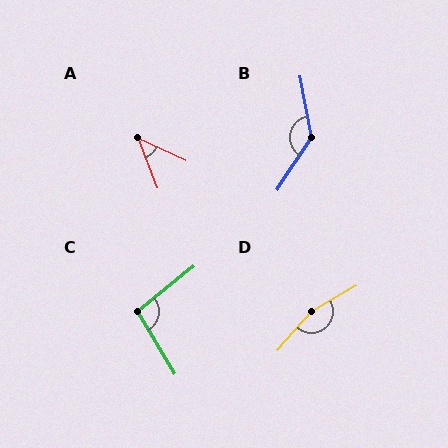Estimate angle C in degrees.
Approximately 98 degrees.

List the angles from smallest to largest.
A (45°), C (98°), B (136°), D (161°).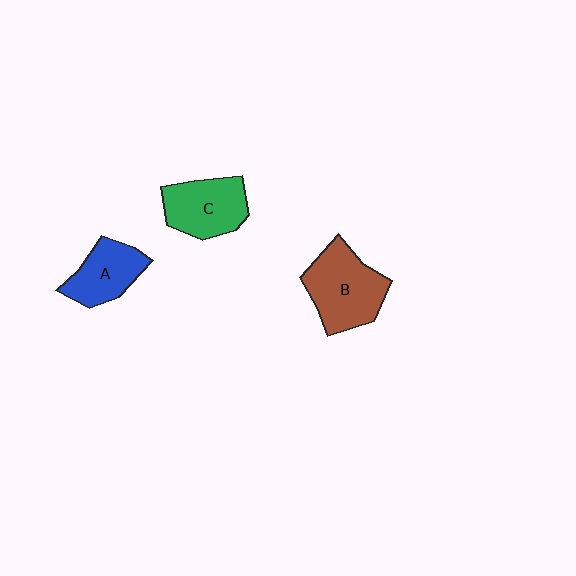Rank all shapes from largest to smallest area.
From largest to smallest: B (brown), C (green), A (blue).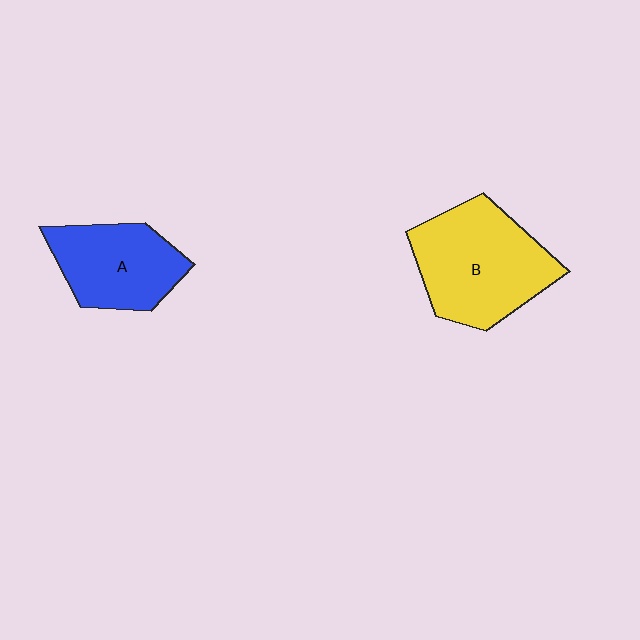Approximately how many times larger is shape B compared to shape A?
Approximately 1.4 times.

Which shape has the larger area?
Shape B (yellow).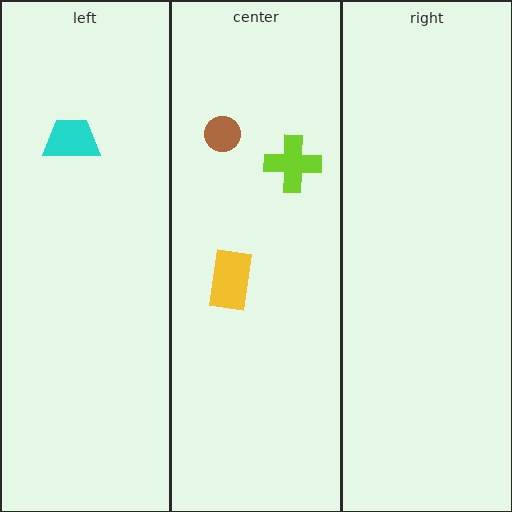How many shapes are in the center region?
3.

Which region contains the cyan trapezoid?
The left region.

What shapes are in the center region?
The lime cross, the yellow rectangle, the brown circle.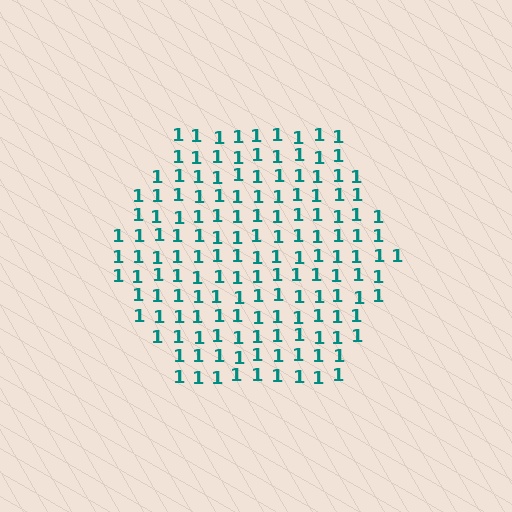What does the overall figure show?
The overall figure shows a hexagon.